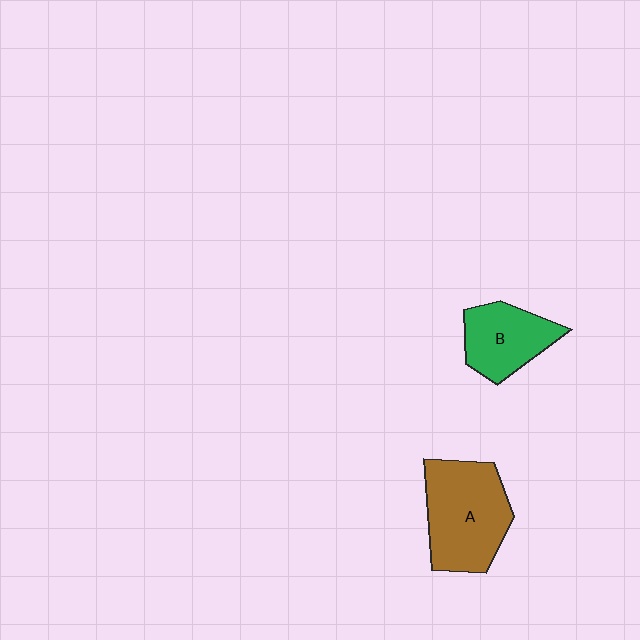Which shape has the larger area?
Shape A (brown).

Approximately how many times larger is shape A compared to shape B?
Approximately 1.5 times.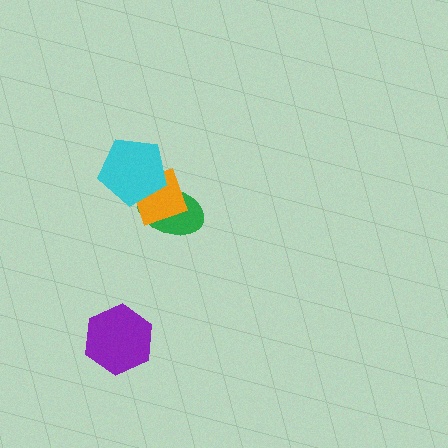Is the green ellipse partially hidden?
Yes, it is partially covered by another shape.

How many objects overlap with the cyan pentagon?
2 objects overlap with the cyan pentagon.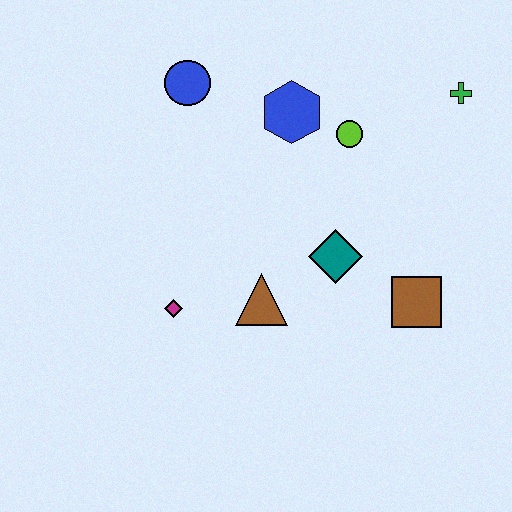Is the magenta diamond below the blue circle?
Yes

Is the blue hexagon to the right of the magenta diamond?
Yes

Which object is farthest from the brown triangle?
The green cross is farthest from the brown triangle.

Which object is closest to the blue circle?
The blue hexagon is closest to the blue circle.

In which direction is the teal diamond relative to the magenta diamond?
The teal diamond is to the right of the magenta diamond.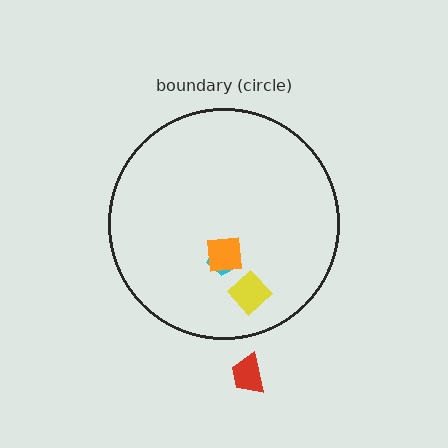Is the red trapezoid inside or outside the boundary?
Outside.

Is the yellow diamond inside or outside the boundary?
Inside.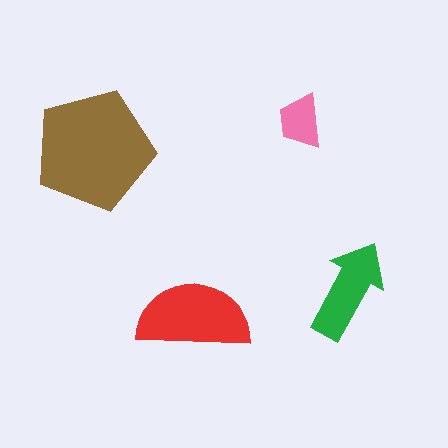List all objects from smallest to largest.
The pink trapezoid, the green arrow, the red semicircle, the brown pentagon.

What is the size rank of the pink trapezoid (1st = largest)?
4th.